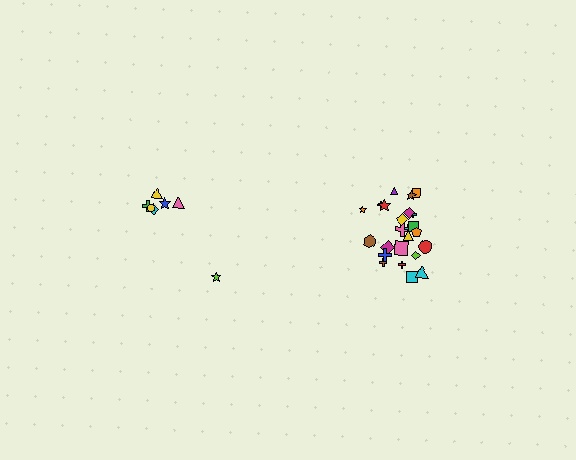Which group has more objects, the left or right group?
The right group.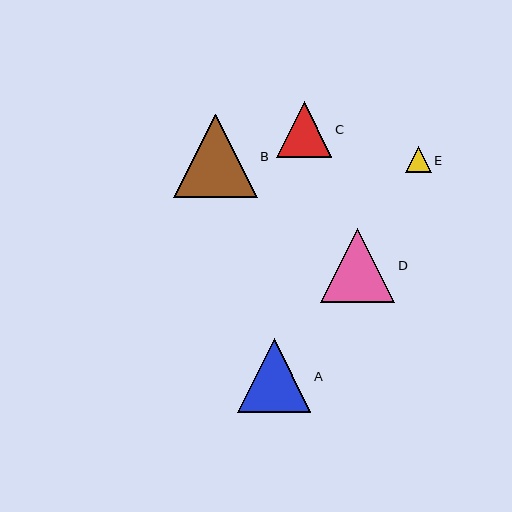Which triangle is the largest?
Triangle B is the largest with a size of approximately 83 pixels.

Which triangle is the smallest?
Triangle E is the smallest with a size of approximately 26 pixels.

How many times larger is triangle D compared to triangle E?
Triangle D is approximately 2.9 times the size of triangle E.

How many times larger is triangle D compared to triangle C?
Triangle D is approximately 1.3 times the size of triangle C.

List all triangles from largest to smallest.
From largest to smallest: B, D, A, C, E.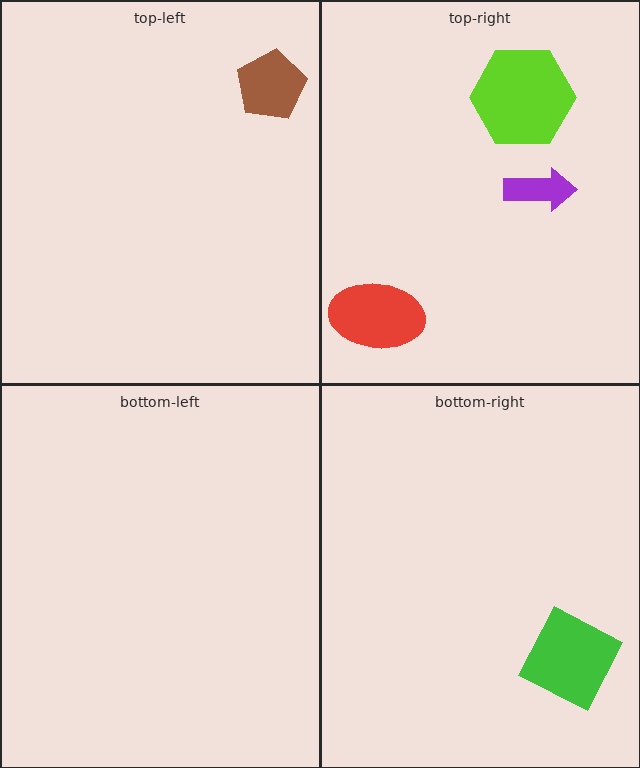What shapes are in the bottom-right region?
The green diamond.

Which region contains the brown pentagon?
The top-left region.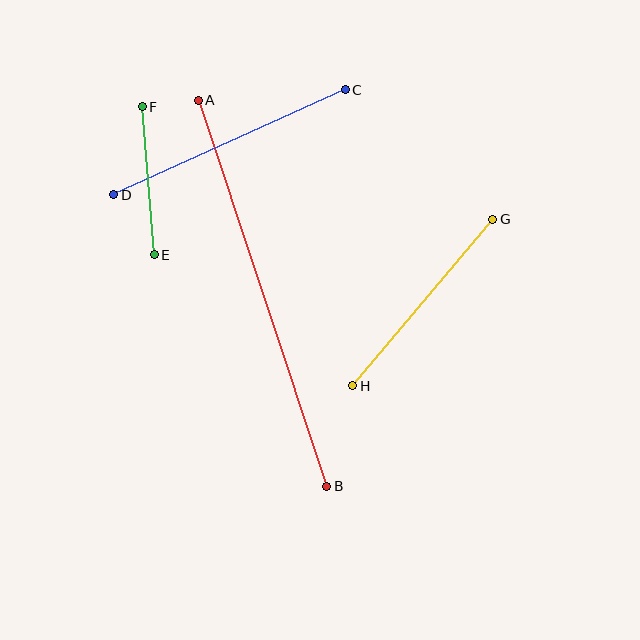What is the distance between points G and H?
The distance is approximately 218 pixels.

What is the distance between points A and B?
The distance is approximately 407 pixels.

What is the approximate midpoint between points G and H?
The midpoint is at approximately (423, 303) pixels.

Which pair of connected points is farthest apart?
Points A and B are farthest apart.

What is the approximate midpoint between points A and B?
The midpoint is at approximately (263, 293) pixels.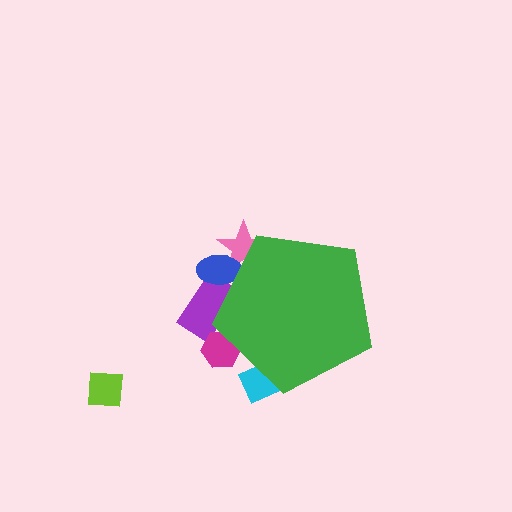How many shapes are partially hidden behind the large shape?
5 shapes are partially hidden.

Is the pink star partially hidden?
Yes, the pink star is partially hidden behind the green pentagon.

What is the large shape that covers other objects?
A green pentagon.